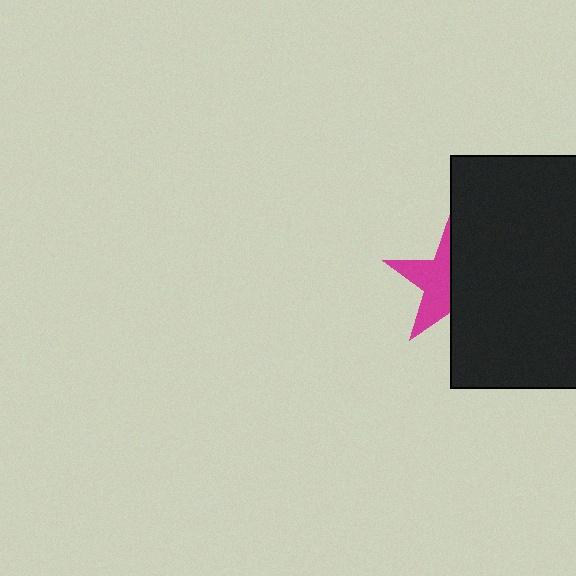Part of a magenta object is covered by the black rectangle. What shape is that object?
It is a star.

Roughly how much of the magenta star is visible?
About half of it is visible (roughly 46%).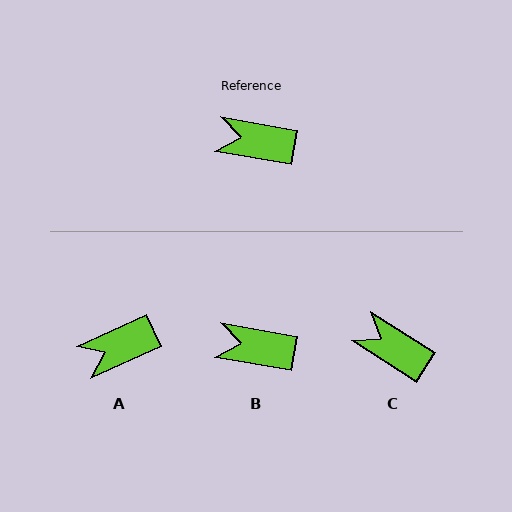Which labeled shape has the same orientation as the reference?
B.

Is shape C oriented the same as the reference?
No, it is off by about 23 degrees.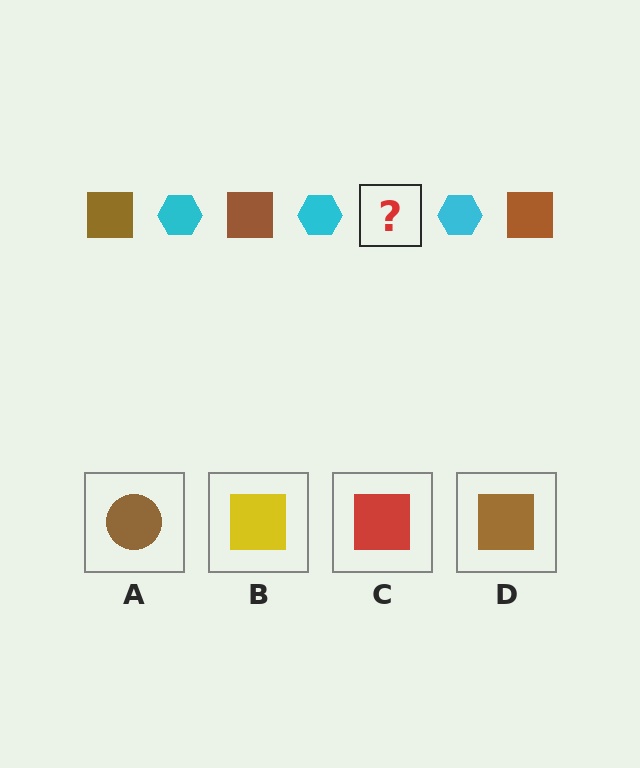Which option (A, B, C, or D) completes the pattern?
D.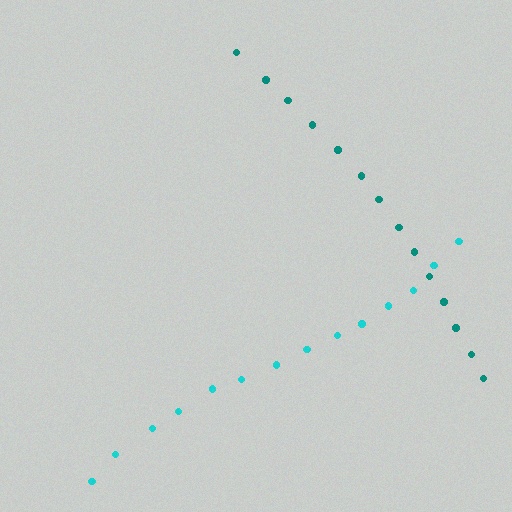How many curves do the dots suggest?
There are 2 distinct paths.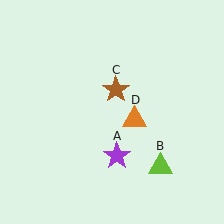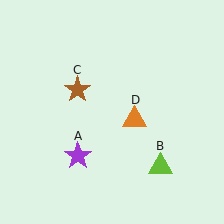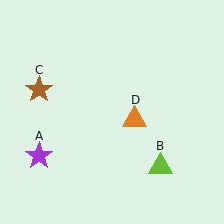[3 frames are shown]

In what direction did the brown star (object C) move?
The brown star (object C) moved left.